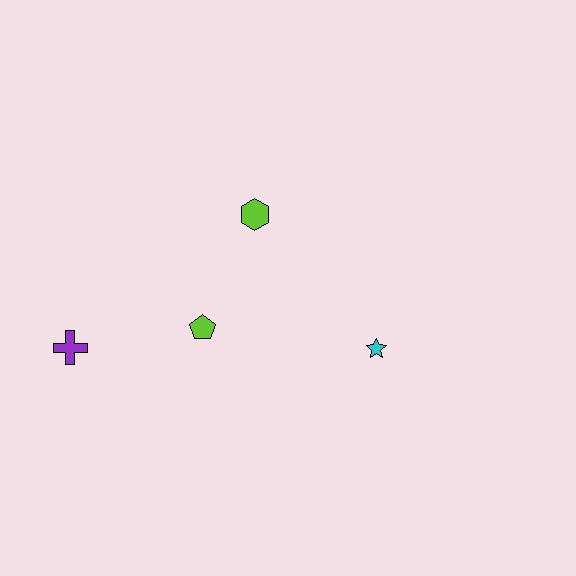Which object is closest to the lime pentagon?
The lime hexagon is closest to the lime pentagon.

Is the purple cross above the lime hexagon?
No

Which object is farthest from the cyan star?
The purple cross is farthest from the cyan star.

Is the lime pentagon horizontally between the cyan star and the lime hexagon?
No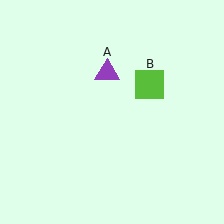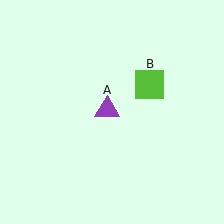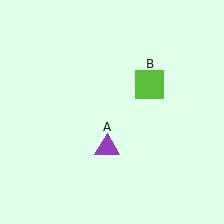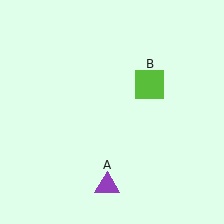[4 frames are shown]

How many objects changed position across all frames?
1 object changed position: purple triangle (object A).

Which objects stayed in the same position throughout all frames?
Lime square (object B) remained stationary.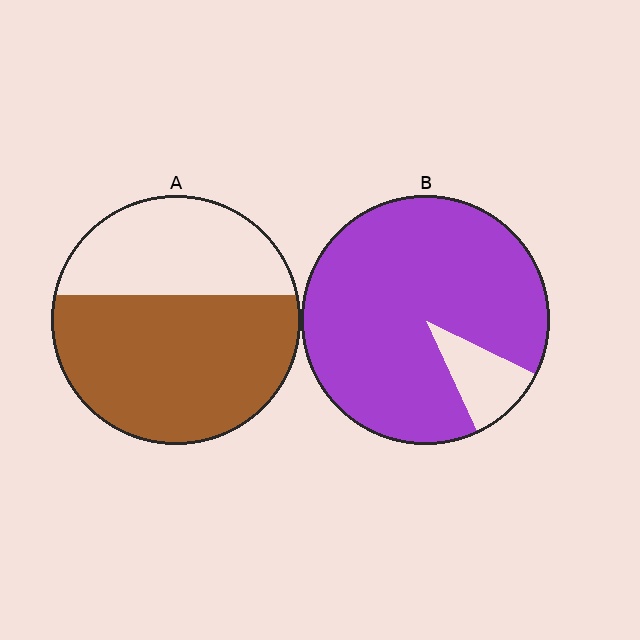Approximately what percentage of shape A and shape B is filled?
A is approximately 65% and B is approximately 90%.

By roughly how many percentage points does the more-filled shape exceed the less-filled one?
By roughly 25 percentage points (B over A).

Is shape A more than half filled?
Yes.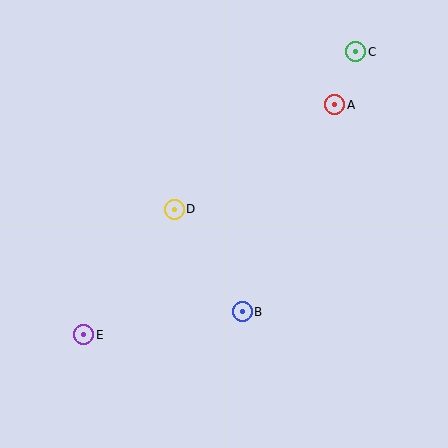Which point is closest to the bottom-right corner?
Point B is closest to the bottom-right corner.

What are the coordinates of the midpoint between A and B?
The midpoint between A and B is at (288, 208).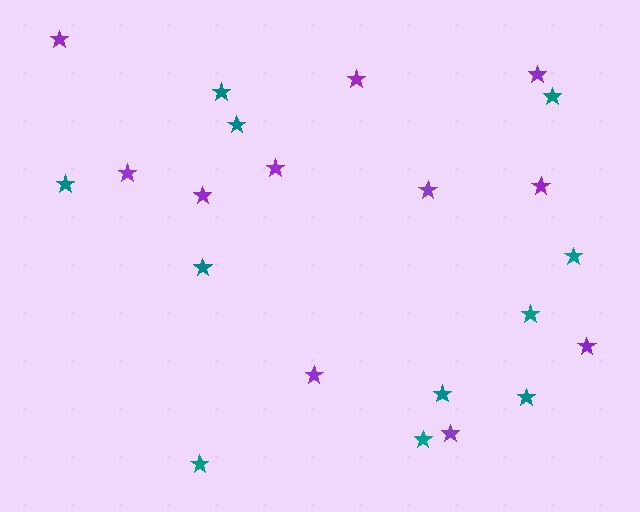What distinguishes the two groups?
There are 2 groups: one group of teal stars (11) and one group of purple stars (11).